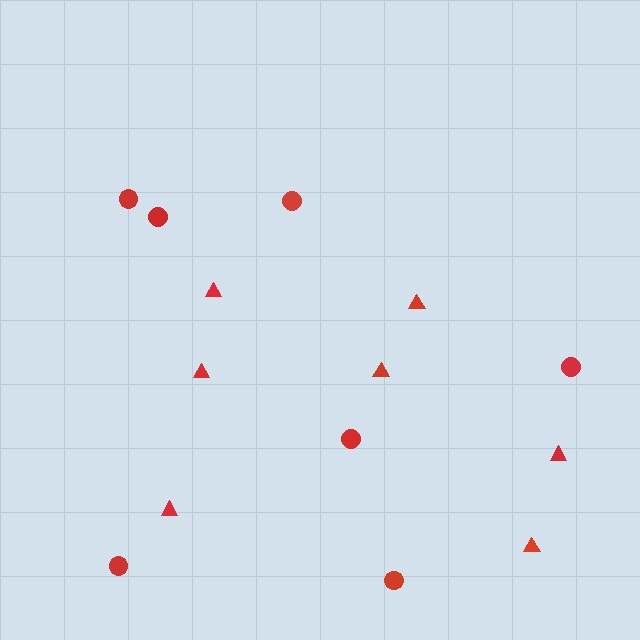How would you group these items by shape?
There are 2 groups: one group of triangles (7) and one group of circles (7).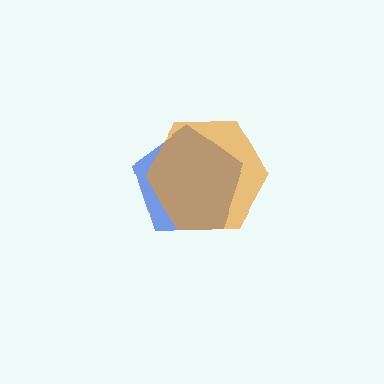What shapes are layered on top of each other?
The layered shapes are: a blue pentagon, an orange hexagon.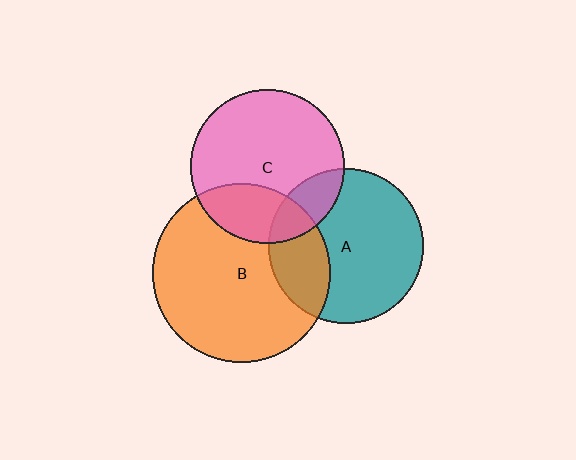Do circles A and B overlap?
Yes.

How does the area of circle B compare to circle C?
Approximately 1.3 times.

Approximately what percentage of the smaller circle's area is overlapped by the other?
Approximately 30%.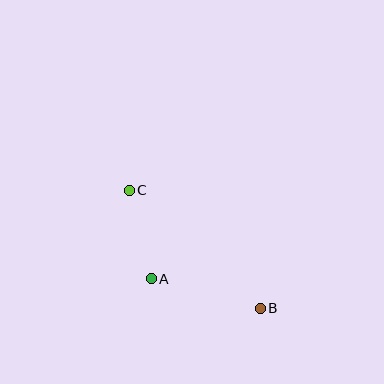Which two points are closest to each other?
Points A and C are closest to each other.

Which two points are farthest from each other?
Points B and C are farthest from each other.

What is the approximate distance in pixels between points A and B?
The distance between A and B is approximately 113 pixels.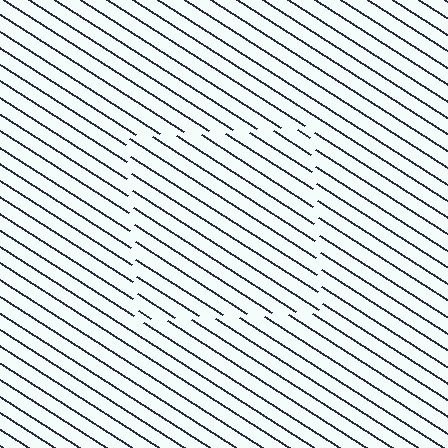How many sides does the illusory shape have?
4 sides — the line-ends trace a square.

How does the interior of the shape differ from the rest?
The interior of the shape contains the same grating, shifted by half a period — the contour is defined by the phase discontinuity where line-ends from the inner and outer gratings abut.